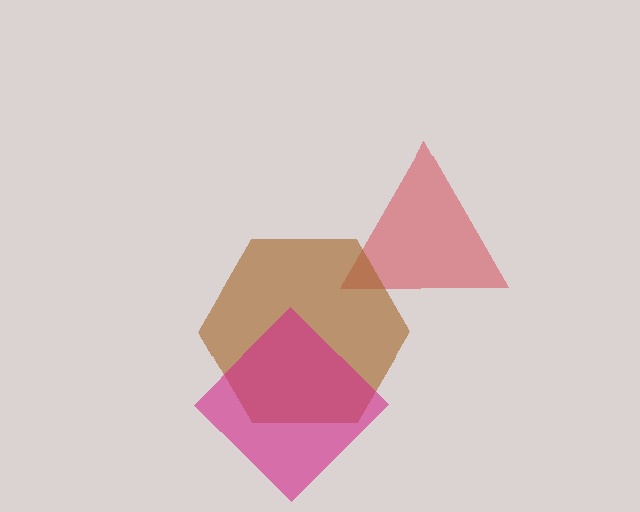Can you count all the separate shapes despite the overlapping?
Yes, there are 3 separate shapes.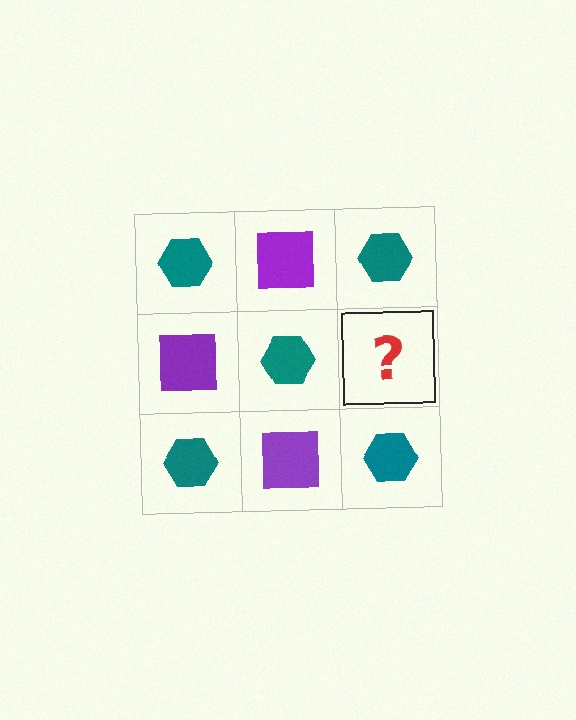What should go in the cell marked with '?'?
The missing cell should contain a purple square.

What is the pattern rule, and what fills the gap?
The rule is that it alternates teal hexagon and purple square in a checkerboard pattern. The gap should be filled with a purple square.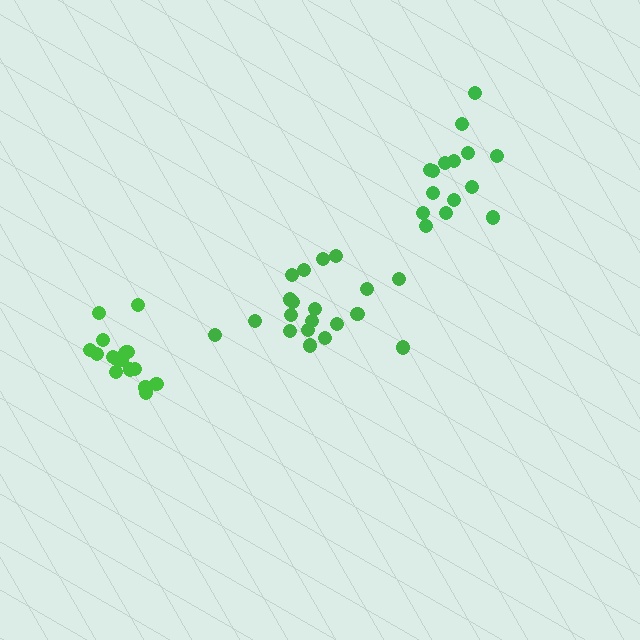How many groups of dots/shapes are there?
There are 3 groups.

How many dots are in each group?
Group 1: 20 dots, Group 2: 18 dots, Group 3: 15 dots (53 total).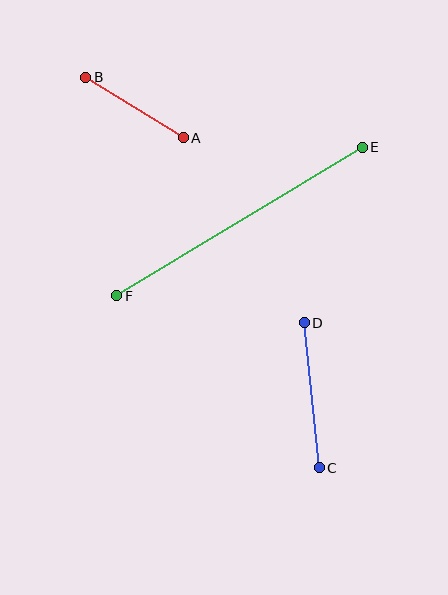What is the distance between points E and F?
The distance is approximately 287 pixels.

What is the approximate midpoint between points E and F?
The midpoint is at approximately (239, 222) pixels.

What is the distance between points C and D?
The distance is approximately 146 pixels.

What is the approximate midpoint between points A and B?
The midpoint is at approximately (134, 108) pixels.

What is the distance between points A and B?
The distance is approximately 115 pixels.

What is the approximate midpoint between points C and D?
The midpoint is at approximately (312, 395) pixels.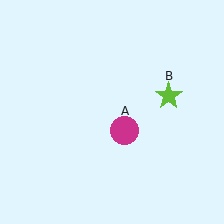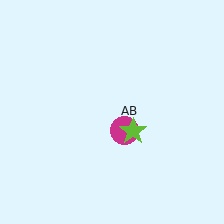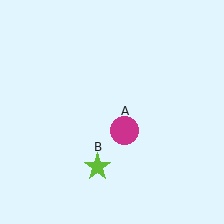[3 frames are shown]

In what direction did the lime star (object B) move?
The lime star (object B) moved down and to the left.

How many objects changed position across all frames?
1 object changed position: lime star (object B).